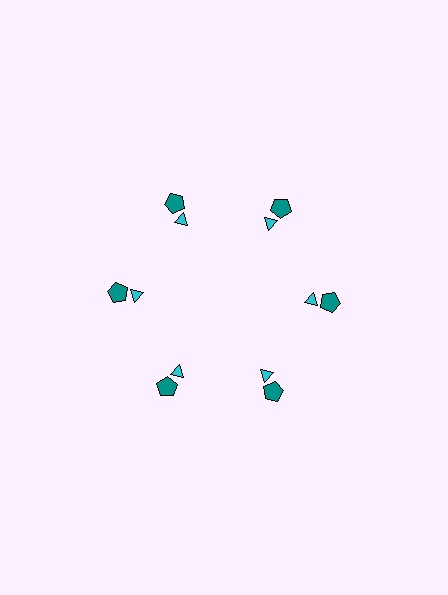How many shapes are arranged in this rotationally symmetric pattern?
There are 12 shapes, arranged in 6 groups of 2.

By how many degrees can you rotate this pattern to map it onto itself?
The pattern maps onto itself every 60 degrees of rotation.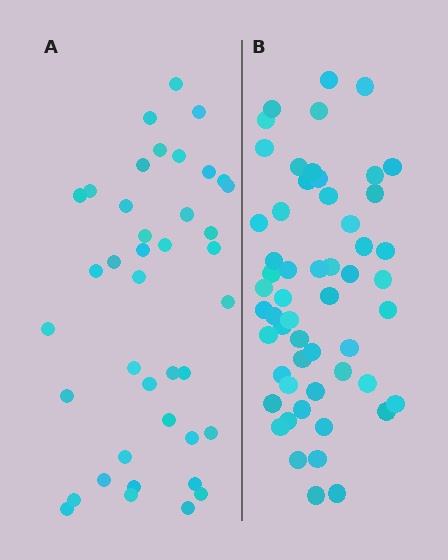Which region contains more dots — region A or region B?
Region B (the right region) has more dots.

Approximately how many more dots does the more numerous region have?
Region B has approximately 15 more dots than region A.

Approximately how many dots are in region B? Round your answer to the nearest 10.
About 60 dots. (The exact count is 55, which rounds to 60.)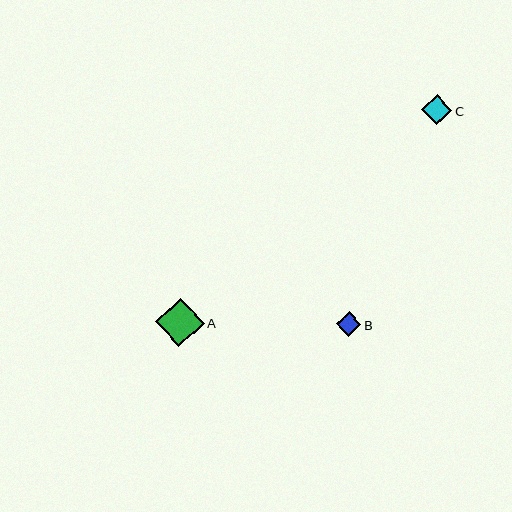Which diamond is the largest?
Diamond A is the largest with a size of approximately 49 pixels.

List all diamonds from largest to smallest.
From largest to smallest: A, C, B.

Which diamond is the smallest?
Diamond B is the smallest with a size of approximately 25 pixels.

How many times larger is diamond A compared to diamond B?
Diamond A is approximately 2.0 times the size of diamond B.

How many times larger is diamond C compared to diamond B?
Diamond C is approximately 1.2 times the size of diamond B.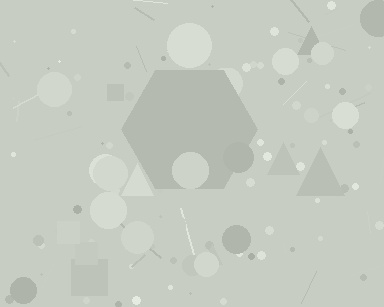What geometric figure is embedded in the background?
A hexagon is embedded in the background.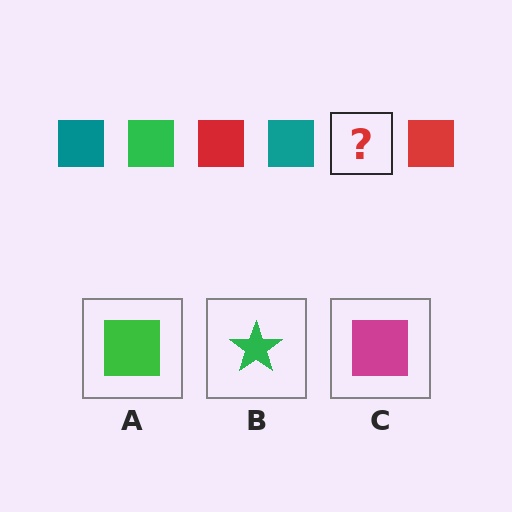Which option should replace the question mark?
Option A.